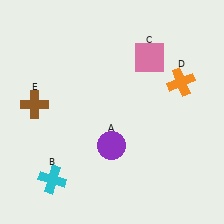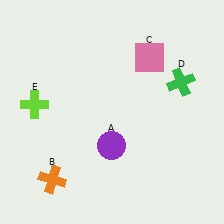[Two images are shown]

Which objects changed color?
B changed from cyan to orange. D changed from orange to green. E changed from brown to lime.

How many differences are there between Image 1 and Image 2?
There are 3 differences between the two images.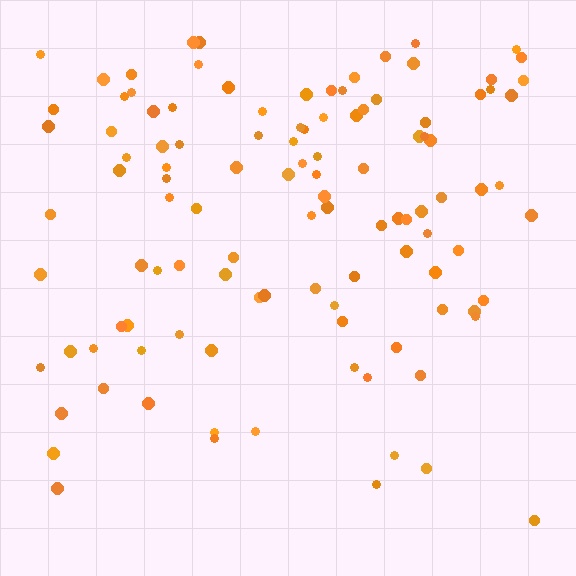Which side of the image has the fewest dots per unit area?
The bottom.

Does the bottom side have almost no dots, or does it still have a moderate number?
Still a moderate number, just noticeably fewer than the top.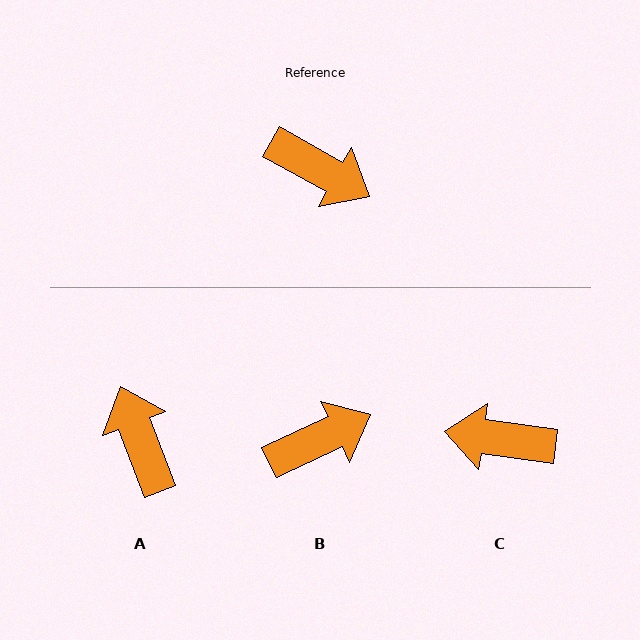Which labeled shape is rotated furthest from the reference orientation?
C, about 159 degrees away.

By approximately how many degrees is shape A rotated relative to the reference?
Approximately 140 degrees counter-clockwise.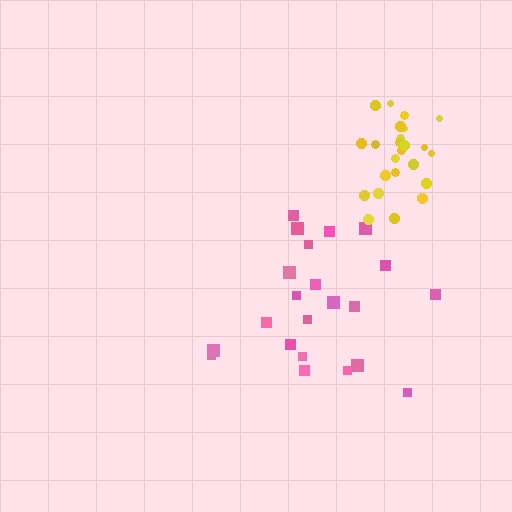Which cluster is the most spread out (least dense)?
Pink.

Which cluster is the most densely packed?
Yellow.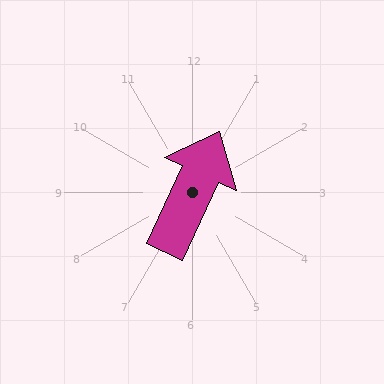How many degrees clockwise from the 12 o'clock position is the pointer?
Approximately 25 degrees.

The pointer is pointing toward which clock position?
Roughly 1 o'clock.